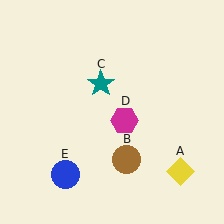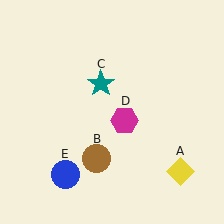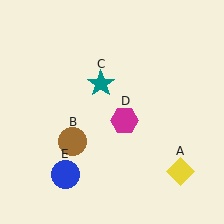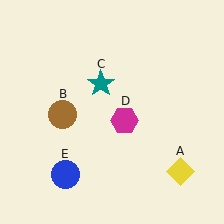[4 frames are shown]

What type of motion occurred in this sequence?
The brown circle (object B) rotated clockwise around the center of the scene.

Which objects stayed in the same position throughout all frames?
Yellow diamond (object A) and teal star (object C) and magenta hexagon (object D) and blue circle (object E) remained stationary.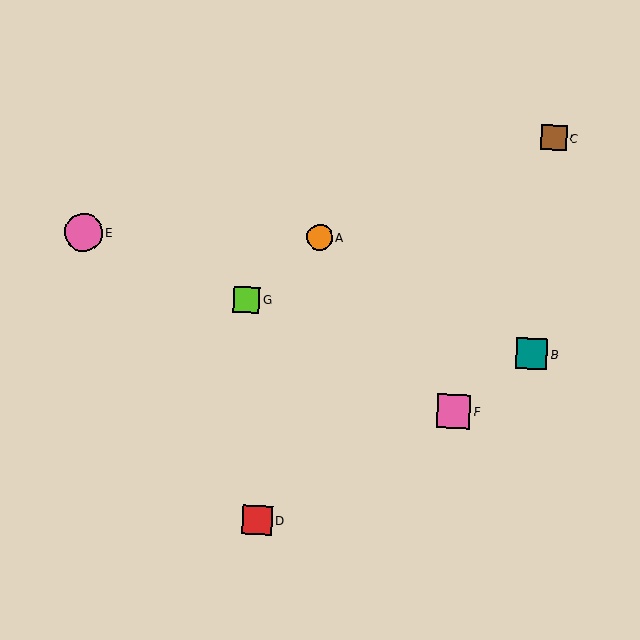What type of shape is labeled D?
Shape D is a red square.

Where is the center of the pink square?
The center of the pink square is at (454, 411).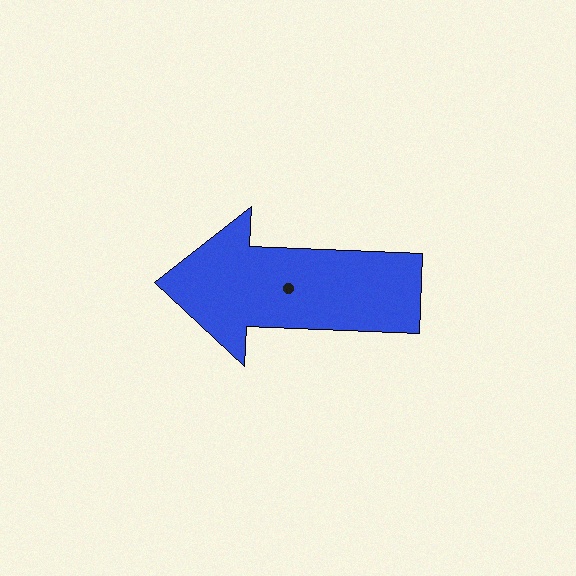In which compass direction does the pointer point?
West.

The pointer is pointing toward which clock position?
Roughly 9 o'clock.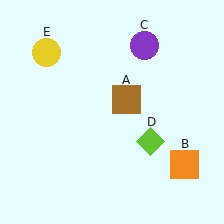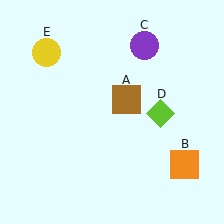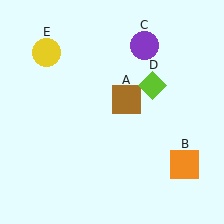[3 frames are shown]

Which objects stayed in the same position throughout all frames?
Brown square (object A) and orange square (object B) and purple circle (object C) and yellow circle (object E) remained stationary.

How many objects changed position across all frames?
1 object changed position: lime diamond (object D).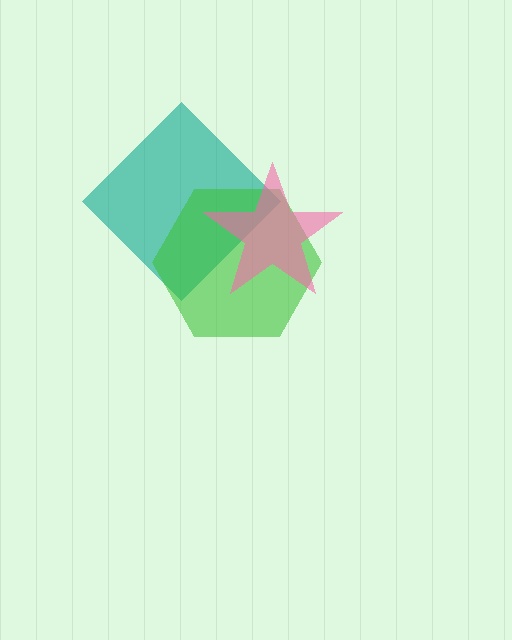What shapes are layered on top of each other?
The layered shapes are: a teal diamond, a green hexagon, a pink star.